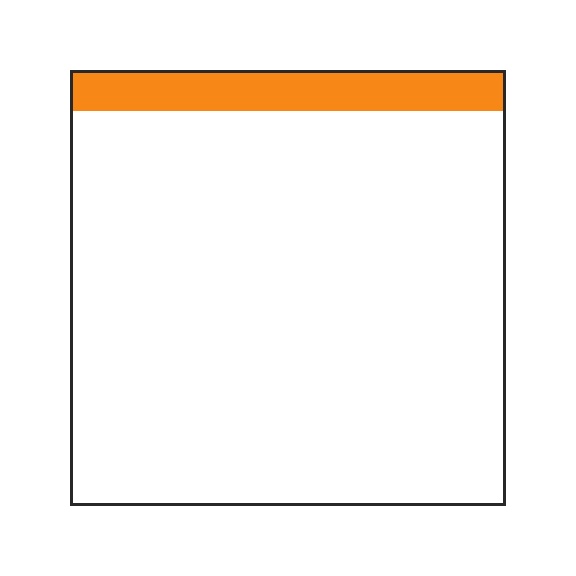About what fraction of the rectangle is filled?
About one tenth (1/10).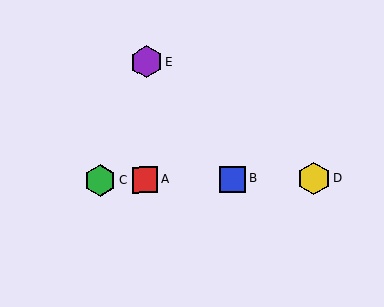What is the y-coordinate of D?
Object D is at y≈178.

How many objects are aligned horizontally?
4 objects (A, B, C, D) are aligned horizontally.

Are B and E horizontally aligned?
No, B is at y≈179 and E is at y≈62.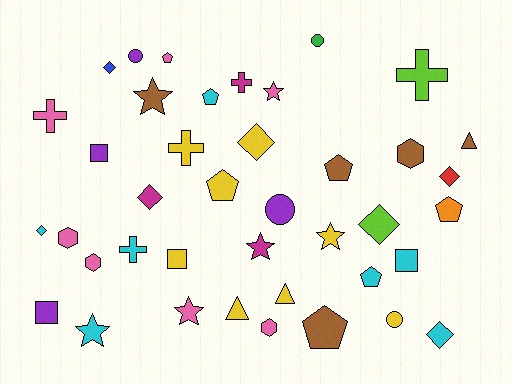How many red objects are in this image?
There is 1 red object.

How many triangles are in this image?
There are 3 triangles.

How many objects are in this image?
There are 40 objects.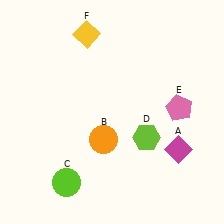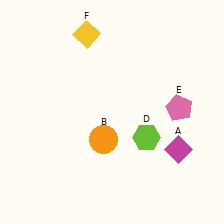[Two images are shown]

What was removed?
The lime circle (C) was removed in Image 2.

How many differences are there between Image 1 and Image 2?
There is 1 difference between the two images.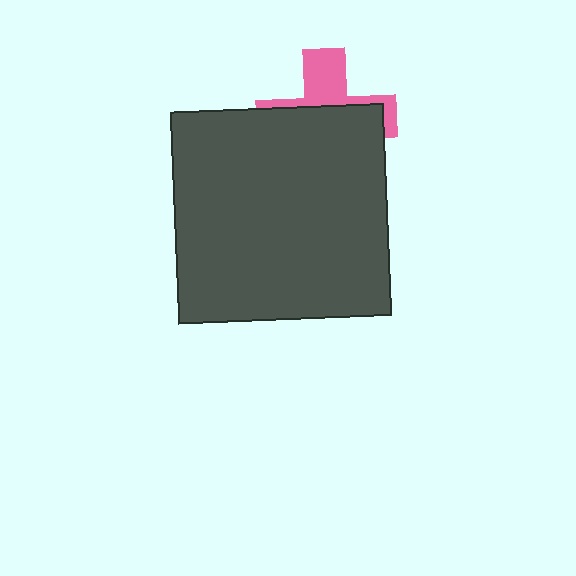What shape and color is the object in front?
The object in front is a dark gray square.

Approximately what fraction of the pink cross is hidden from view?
Roughly 64% of the pink cross is hidden behind the dark gray square.